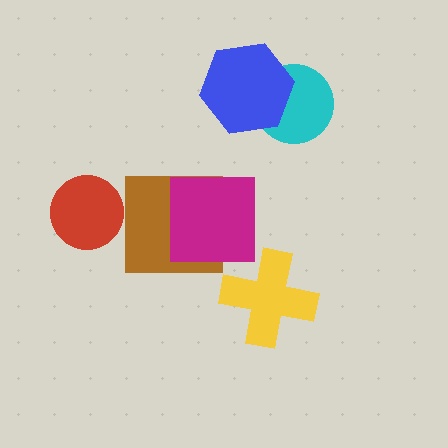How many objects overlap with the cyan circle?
1 object overlaps with the cyan circle.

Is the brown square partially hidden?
Yes, it is partially covered by another shape.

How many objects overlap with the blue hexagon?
1 object overlaps with the blue hexagon.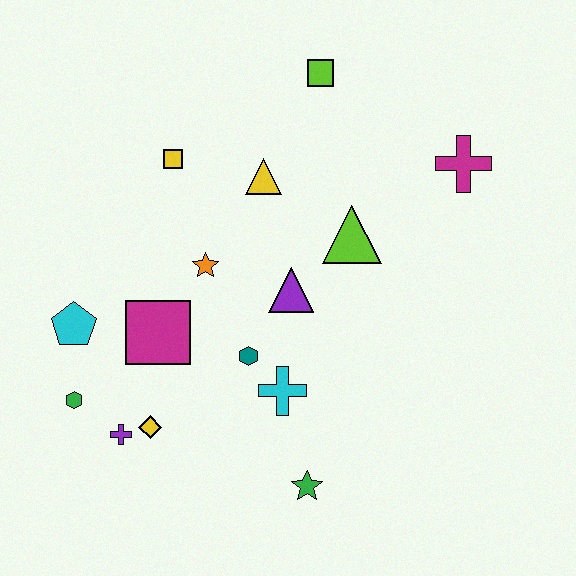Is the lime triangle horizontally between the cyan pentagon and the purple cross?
No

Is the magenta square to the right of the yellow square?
No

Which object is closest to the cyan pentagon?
The green hexagon is closest to the cyan pentagon.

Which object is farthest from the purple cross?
The magenta cross is farthest from the purple cross.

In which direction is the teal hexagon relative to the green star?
The teal hexagon is above the green star.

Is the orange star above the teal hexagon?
Yes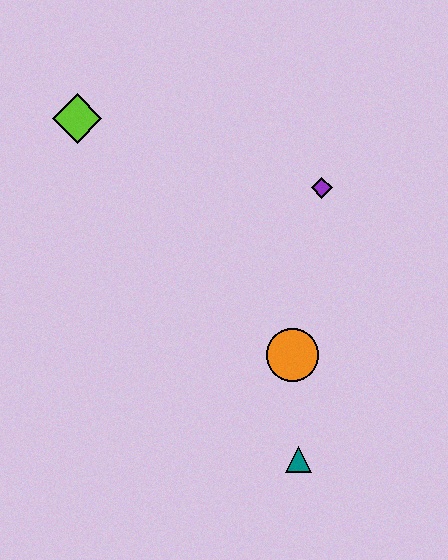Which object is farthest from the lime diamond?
The teal triangle is farthest from the lime diamond.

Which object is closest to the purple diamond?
The orange circle is closest to the purple diamond.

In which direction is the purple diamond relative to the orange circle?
The purple diamond is above the orange circle.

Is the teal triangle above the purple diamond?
No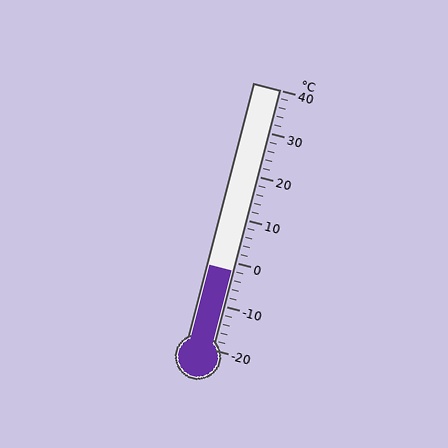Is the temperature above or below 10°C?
The temperature is below 10°C.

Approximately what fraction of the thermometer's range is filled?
The thermometer is filled to approximately 30% of its range.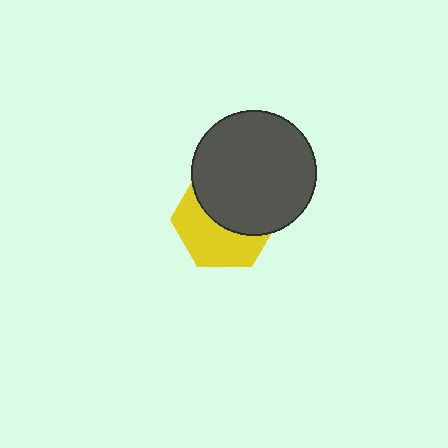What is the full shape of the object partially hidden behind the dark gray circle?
The partially hidden object is a yellow hexagon.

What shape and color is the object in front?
The object in front is a dark gray circle.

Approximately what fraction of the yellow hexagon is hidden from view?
Roughly 52% of the yellow hexagon is hidden behind the dark gray circle.